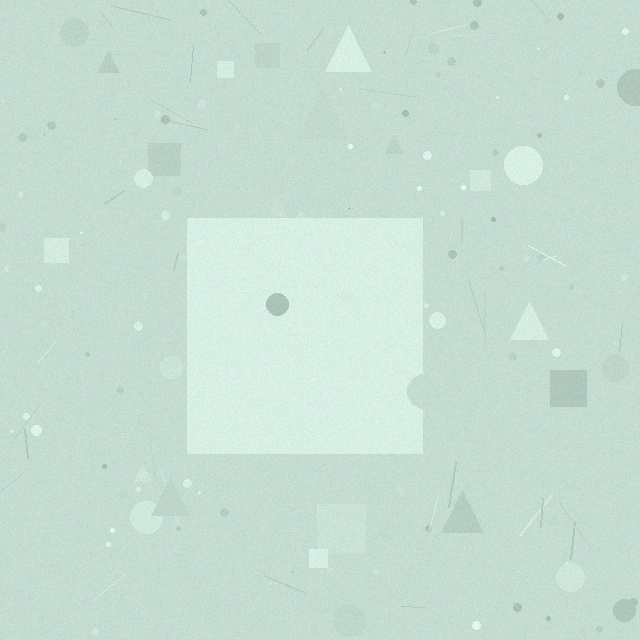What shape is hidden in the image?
A square is hidden in the image.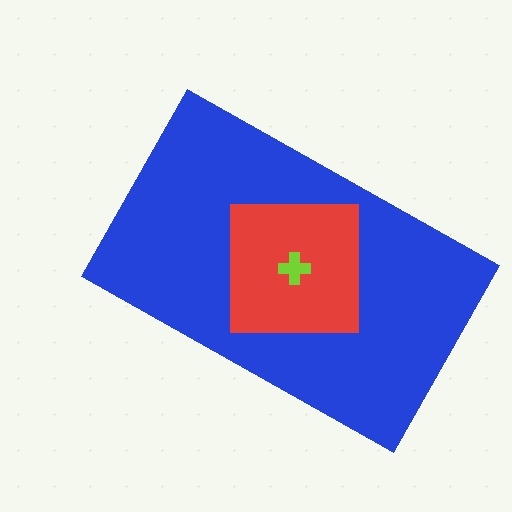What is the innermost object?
The lime cross.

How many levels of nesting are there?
3.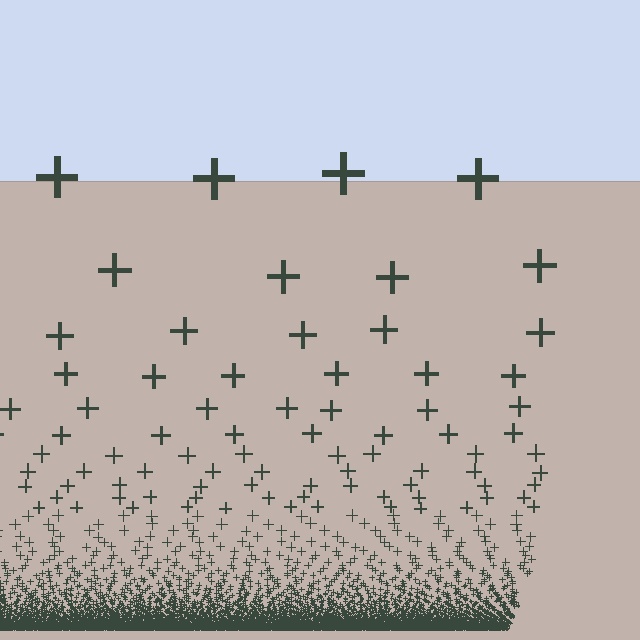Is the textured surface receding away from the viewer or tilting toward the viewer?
The surface appears to tilt toward the viewer. Texture elements get larger and sparser toward the top.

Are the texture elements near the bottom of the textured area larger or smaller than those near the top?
Smaller. The gradient is inverted — elements near the bottom are smaller and denser.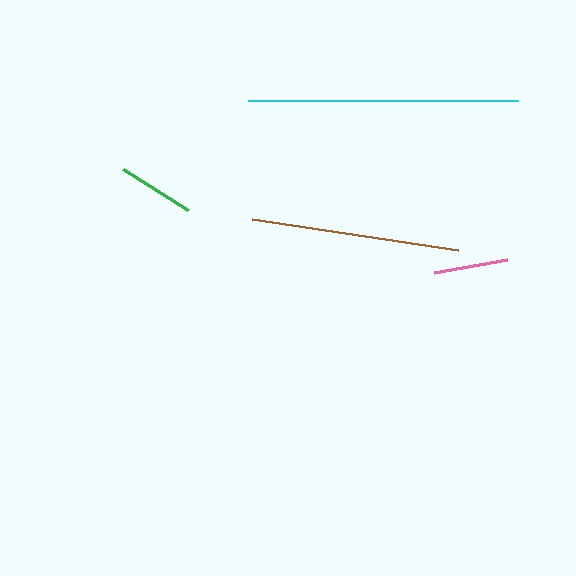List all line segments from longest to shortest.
From longest to shortest: cyan, brown, green, pink.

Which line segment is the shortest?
The pink line is the shortest at approximately 75 pixels.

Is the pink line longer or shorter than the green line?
The green line is longer than the pink line.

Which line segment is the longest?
The cyan line is the longest at approximately 270 pixels.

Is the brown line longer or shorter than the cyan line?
The cyan line is longer than the brown line.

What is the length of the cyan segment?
The cyan segment is approximately 270 pixels long.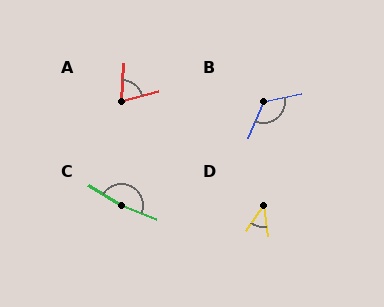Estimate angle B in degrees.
Approximately 125 degrees.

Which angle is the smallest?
D, at approximately 43 degrees.